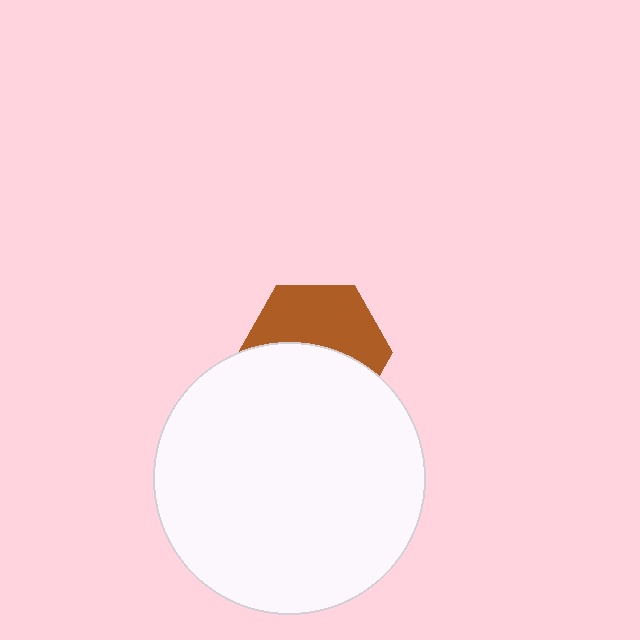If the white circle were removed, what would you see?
You would see the complete brown hexagon.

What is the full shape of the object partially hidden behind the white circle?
The partially hidden object is a brown hexagon.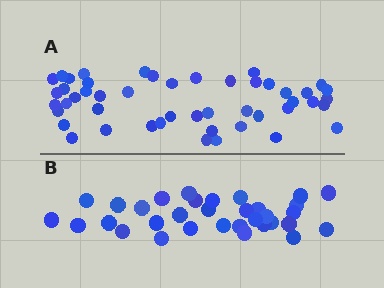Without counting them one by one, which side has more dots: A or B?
Region A (the top region) has more dots.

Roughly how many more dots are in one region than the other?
Region A has approximately 15 more dots than region B.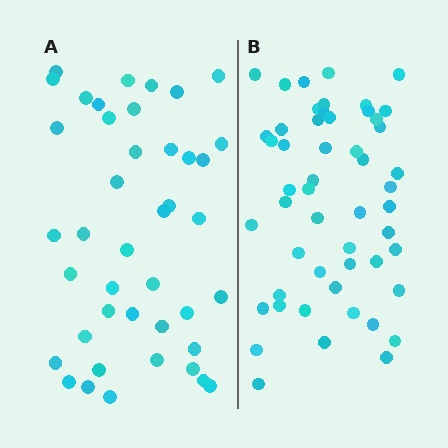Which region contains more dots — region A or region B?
Region B (the right region) has more dots.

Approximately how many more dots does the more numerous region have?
Region B has roughly 10 or so more dots than region A.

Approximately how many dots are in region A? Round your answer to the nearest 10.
About 40 dots. (The exact count is 42, which rounds to 40.)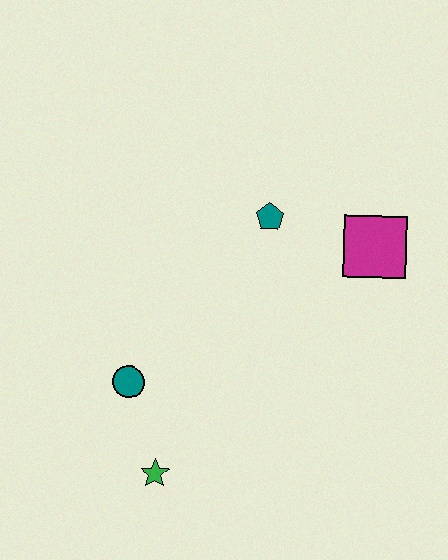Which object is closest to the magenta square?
The teal pentagon is closest to the magenta square.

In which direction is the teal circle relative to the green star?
The teal circle is above the green star.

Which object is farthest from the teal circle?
The magenta square is farthest from the teal circle.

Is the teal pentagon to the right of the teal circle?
Yes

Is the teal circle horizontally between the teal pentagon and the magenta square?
No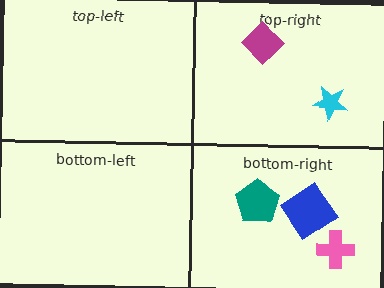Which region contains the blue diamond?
The bottom-right region.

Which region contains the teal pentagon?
The bottom-right region.